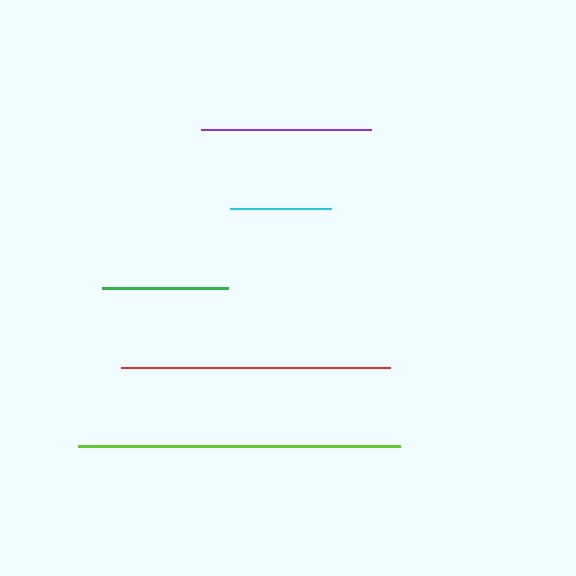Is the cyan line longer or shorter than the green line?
The green line is longer than the cyan line.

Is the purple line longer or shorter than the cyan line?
The purple line is longer than the cyan line.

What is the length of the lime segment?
The lime segment is approximately 323 pixels long.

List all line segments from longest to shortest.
From longest to shortest: lime, red, purple, green, cyan.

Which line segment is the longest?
The lime line is the longest at approximately 323 pixels.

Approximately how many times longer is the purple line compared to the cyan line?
The purple line is approximately 1.7 times the length of the cyan line.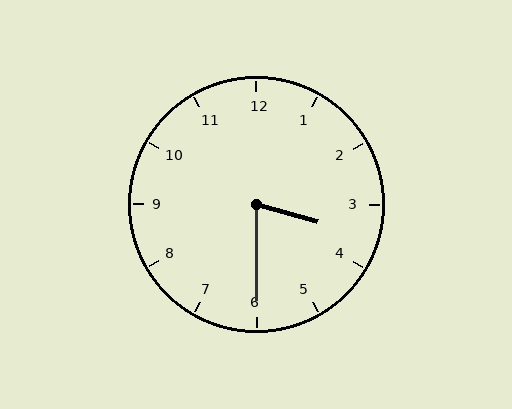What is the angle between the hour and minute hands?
Approximately 75 degrees.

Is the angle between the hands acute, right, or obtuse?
It is acute.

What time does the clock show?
3:30.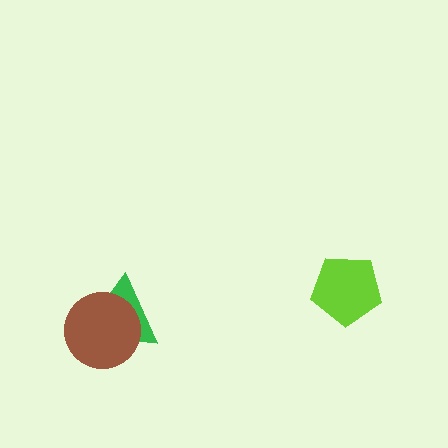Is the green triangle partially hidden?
Yes, it is partially covered by another shape.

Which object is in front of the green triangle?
The brown circle is in front of the green triangle.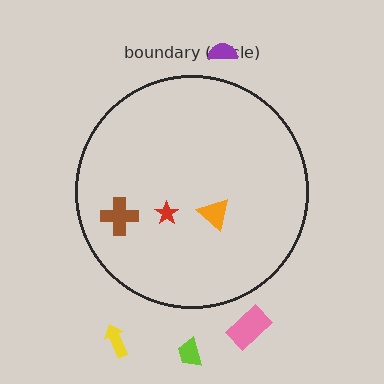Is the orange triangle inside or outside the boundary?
Inside.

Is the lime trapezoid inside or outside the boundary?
Outside.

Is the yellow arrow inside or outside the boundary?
Outside.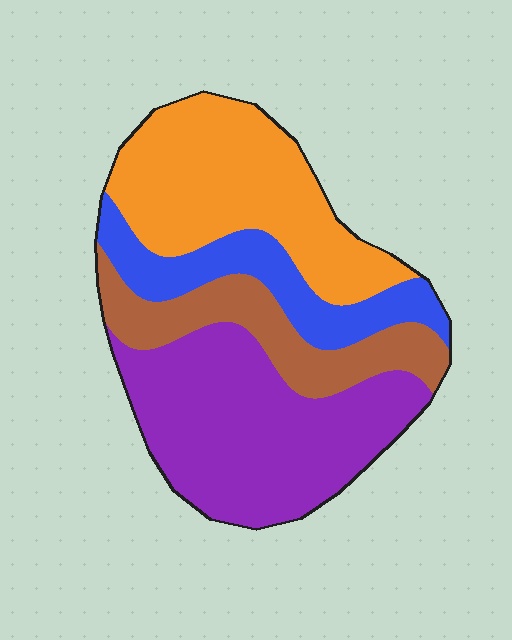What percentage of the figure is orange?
Orange covers roughly 30% of the figure.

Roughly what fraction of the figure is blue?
Blue covers about 15% of the figure.